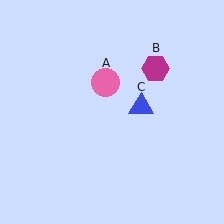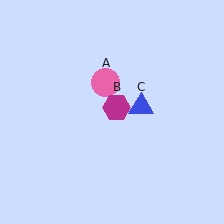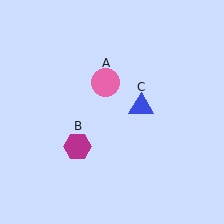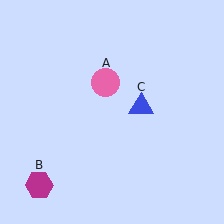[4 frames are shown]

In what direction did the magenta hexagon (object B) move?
The magenta hexagon (object B) moved down and to the left.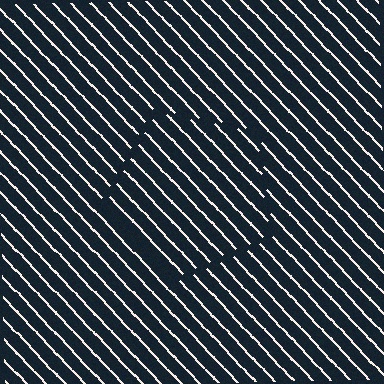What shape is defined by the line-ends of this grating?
An illusory pentagon. The interior of the shape contains the same grating, shifted by half a period — the contour is defined by the phase discontinuity where line-ends from the inner and outer gratings abut.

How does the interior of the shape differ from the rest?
The interior of the shape contains the same grating, shifted by half a period — the contour is defined by the phase discontinuity where line-ends from the inner and outer gratings abut.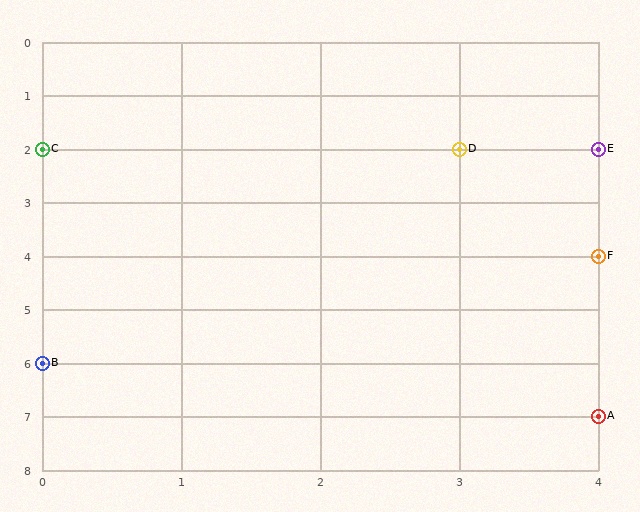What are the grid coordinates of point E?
Point E is at grid coordinates (4, 2).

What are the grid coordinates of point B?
Point B is at grid coordinates (0, 6).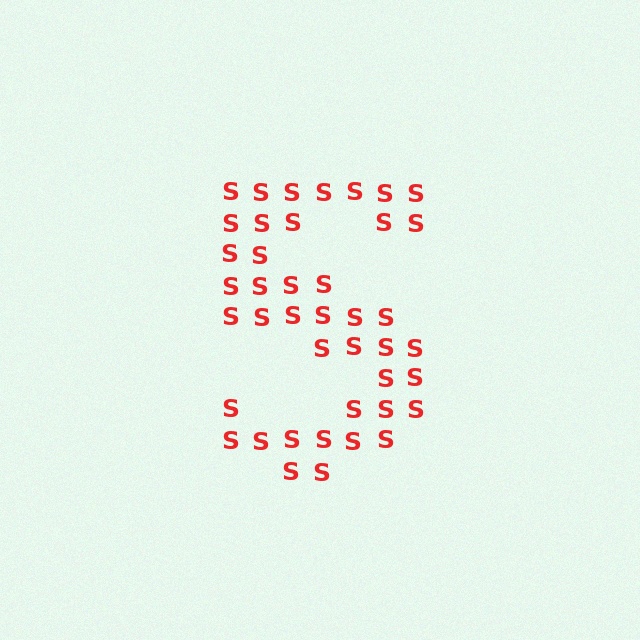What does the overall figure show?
The overall figure shows the letter S.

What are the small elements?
The small elements are letter S's.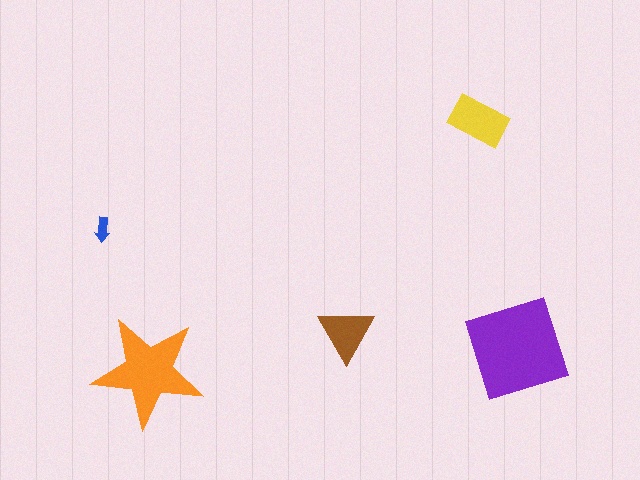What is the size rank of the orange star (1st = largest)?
2nd.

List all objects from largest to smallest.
The purple diamond, the orange star, the yellow rectangle, the brown triangle, the blue arrow.